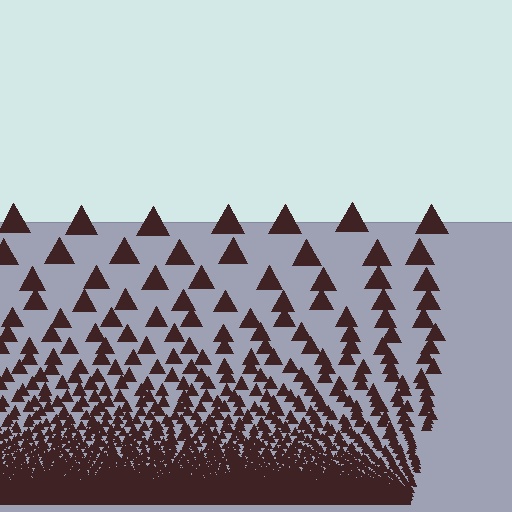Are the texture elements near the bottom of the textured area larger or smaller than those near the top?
Smaller. The gradient is inverted — elements near the bottom are smaller and denser.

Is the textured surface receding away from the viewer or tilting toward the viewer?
The surface appears to tilt toward the viewer. Texture elements get larger and sparser toward the top.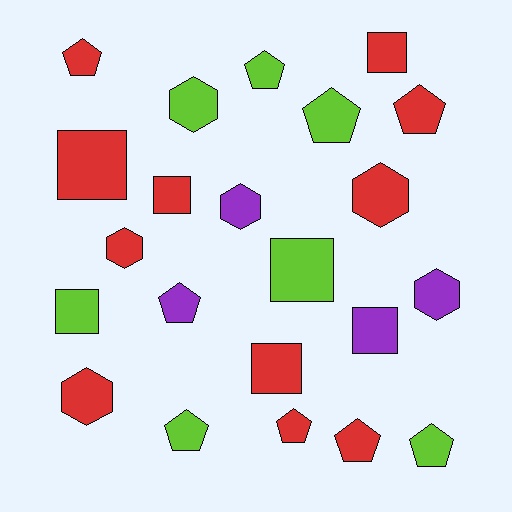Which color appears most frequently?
Red, with 11 objects.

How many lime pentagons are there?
There are 4 lime pentagons.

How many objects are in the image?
There are 22 objects.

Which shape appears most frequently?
Pentagon, with 9 objects.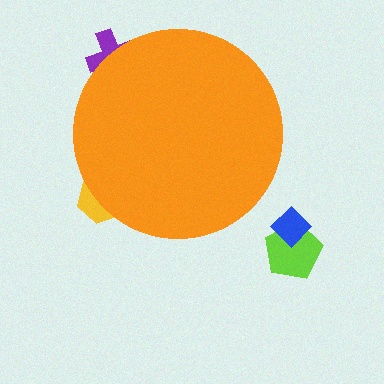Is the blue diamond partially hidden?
No, the blue diamond is fully visible.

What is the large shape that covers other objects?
An orange circle.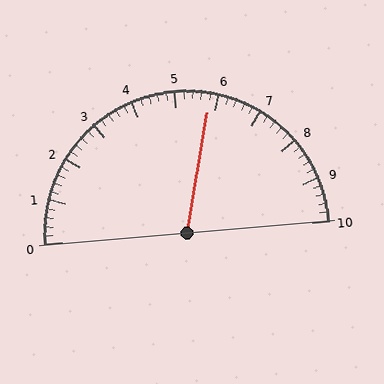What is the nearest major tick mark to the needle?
The nearest major tick mark is 6.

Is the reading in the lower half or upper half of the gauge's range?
The reading is in the upper half of the range (0 to 10).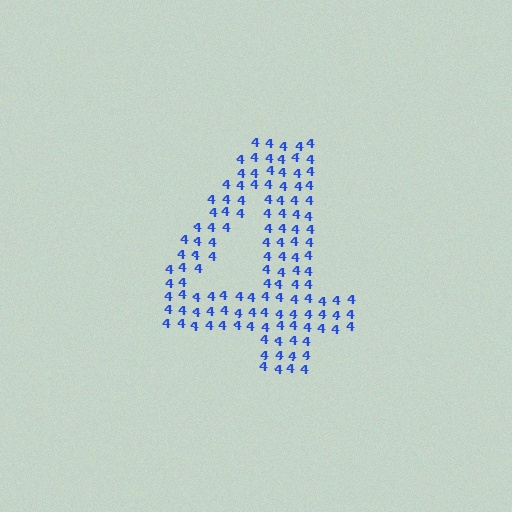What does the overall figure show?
The overall figure shows the digit 4.